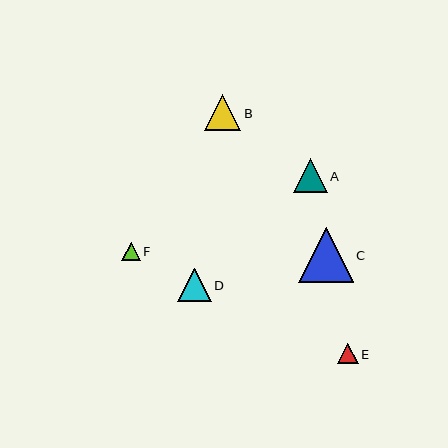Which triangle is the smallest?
Triangle F is the smallest with a size of approximately 18 pixels.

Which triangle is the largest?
Triangle C is the largest with a size of approximately 54 pixels.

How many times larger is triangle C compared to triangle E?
Triangle C is approximately 2.7 times the size of triangle E.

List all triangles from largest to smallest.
From largest to smallest: C, B, A, D, E, F.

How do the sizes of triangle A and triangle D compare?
Triangle A and triangle D are approximately the same size.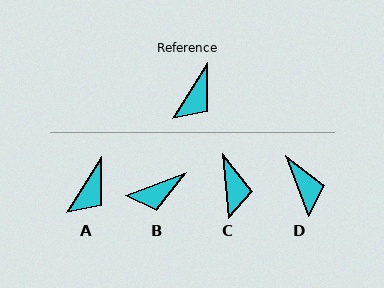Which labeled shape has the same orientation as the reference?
A.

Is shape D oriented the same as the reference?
No, it is off by about 52 degrees.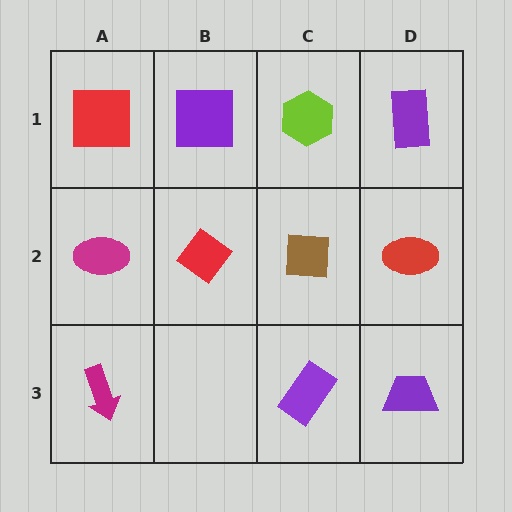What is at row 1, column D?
A purple rectangle.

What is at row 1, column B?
A purple square.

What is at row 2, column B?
A red diamond.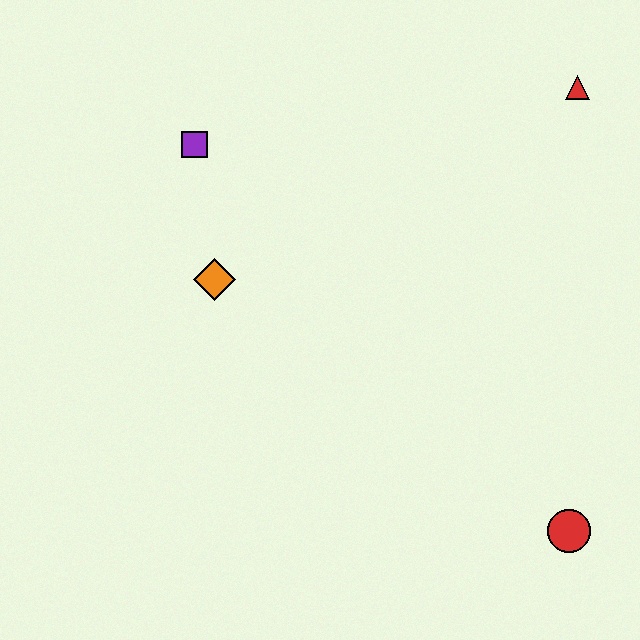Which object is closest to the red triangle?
The purple square is closest to the red triangle.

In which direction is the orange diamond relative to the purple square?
The orange diamond is below the purple square.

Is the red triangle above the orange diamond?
Yes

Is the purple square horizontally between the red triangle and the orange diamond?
No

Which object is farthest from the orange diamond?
The red circle is farthest from the orange diamond.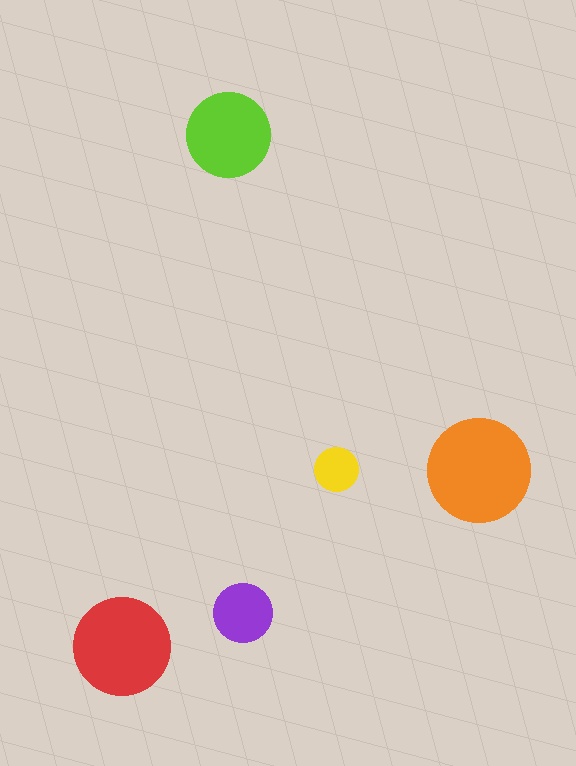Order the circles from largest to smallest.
the orange one, the red one, the lime one, the purple one, the yellow one.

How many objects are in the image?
There are 5 objects in the image.